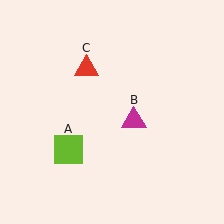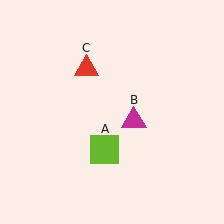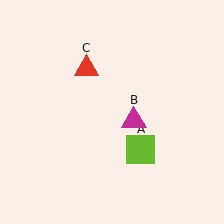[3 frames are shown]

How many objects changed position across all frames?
1 object changed position: lime square (object A).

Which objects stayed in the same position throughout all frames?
Magenta triangle (object B) and red triangle (object C) remained stationary.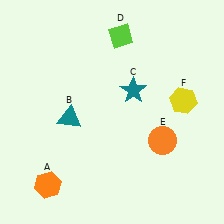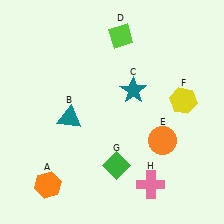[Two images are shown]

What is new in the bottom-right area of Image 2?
A green diamond (G) was added in the bottom-right area of Image 2.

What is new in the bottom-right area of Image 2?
A pink cross (H) was added in the bottom-right area of Image 2.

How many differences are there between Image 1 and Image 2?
There are 2 differences between the two images.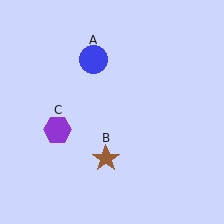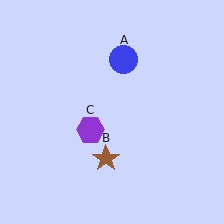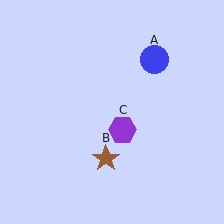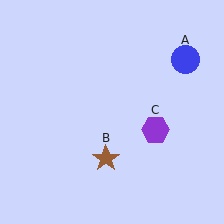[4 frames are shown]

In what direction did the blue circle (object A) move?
The blue circle (object A) moved right.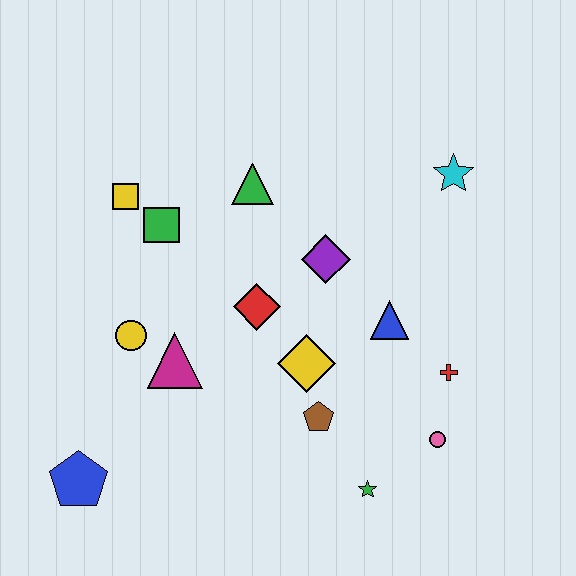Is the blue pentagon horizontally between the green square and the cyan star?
No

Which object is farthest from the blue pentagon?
The cyan star is farthest from the blue pentagon.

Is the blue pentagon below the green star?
No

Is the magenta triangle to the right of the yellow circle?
Yes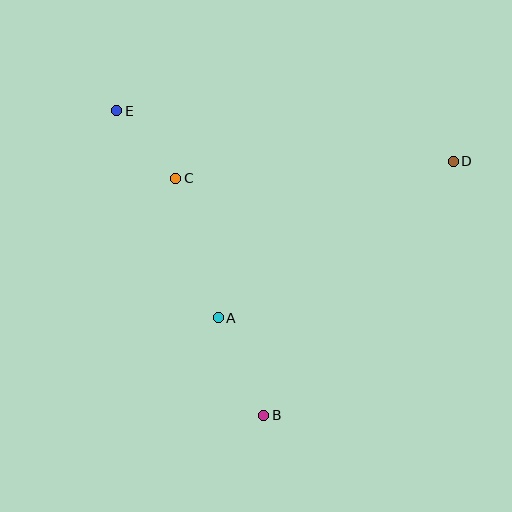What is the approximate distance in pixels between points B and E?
The distance between B and E is approximately 338 pixels.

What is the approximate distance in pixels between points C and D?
The distance between C and D is approximately 278 pixels.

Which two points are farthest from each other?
Points D and E are farthest from each other.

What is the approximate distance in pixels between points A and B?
The distance between A and B is approximately 108 pixels.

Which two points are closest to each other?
Points C and E are closest to each other.